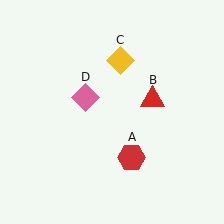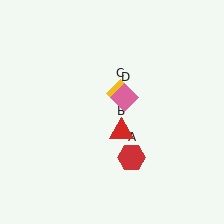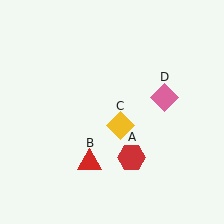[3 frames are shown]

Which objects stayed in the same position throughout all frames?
Red hexagon (object A) remained stationary.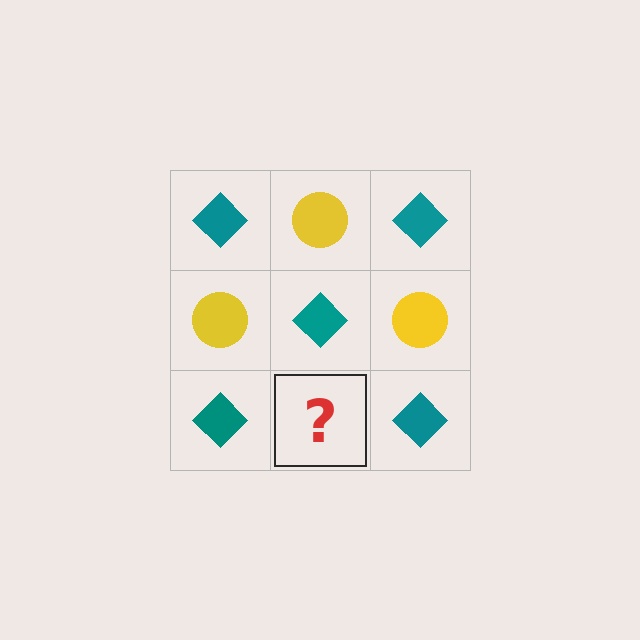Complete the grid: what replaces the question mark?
The question mark should be replaced with a yellow circle.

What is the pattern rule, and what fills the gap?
The rule is that it alternates teal diamond and yellow circle in a checkerboard pattern. The gap should be filled with a yellow circle.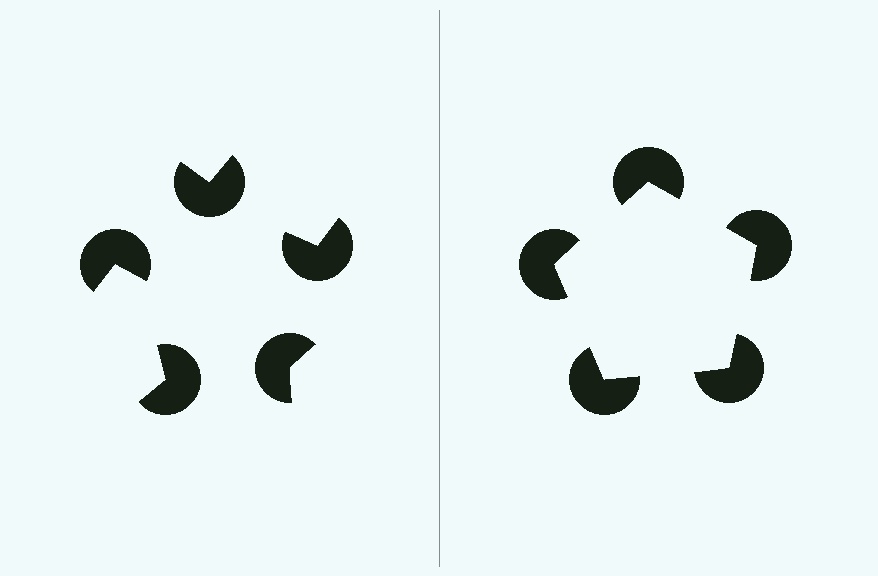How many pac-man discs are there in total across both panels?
10 — 5 on each side.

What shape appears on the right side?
An illusory pentagon.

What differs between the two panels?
The pac-man discs are positioned identically on both sides; only the wedge orientations differ. On the right they align to a pentagon; on the left they are misaligned.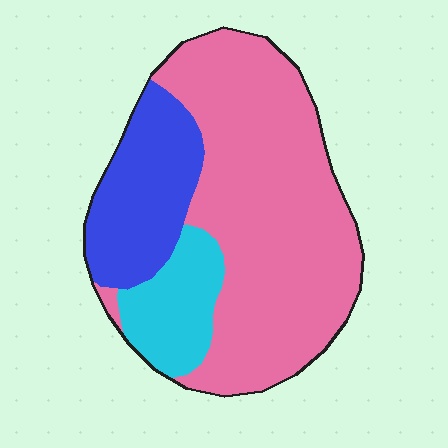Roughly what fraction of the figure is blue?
Blue takes up less than a quarter of the figure.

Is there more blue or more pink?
Pink.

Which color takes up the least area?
Cyan, at roughly 15%.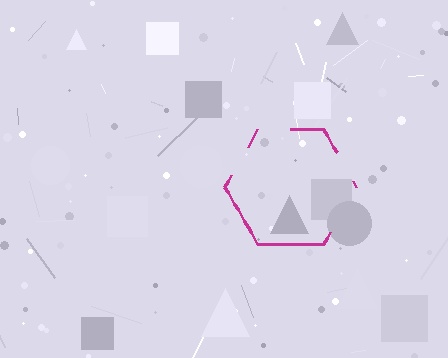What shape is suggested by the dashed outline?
The dashed outline suggests a hexagon.